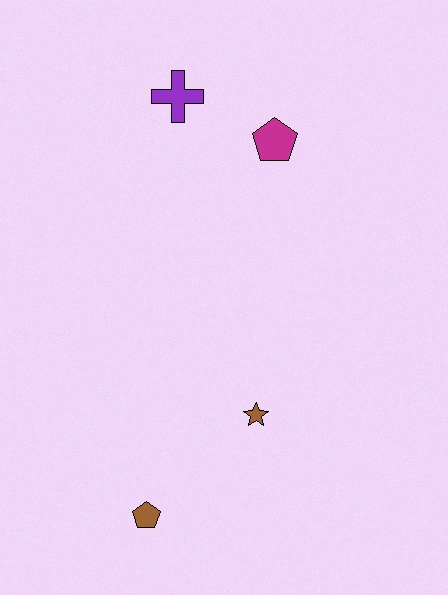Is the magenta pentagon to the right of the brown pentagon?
Yes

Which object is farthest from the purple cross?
The brown pentagon is farthest from the purple cross.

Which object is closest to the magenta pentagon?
The purple cross is closest to the magenta pentagon.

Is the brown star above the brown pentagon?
Yes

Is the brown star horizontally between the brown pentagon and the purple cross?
No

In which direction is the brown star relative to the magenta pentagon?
The brown star is below the magenta pentagon.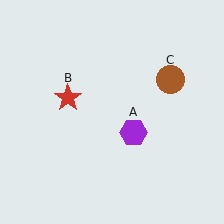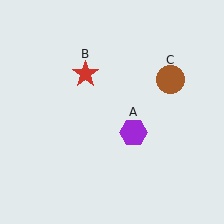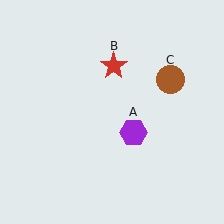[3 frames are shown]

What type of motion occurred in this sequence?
The red star (object B) rotated clockwise around the center of the scene.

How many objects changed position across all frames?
1 object changed position: red star (object B).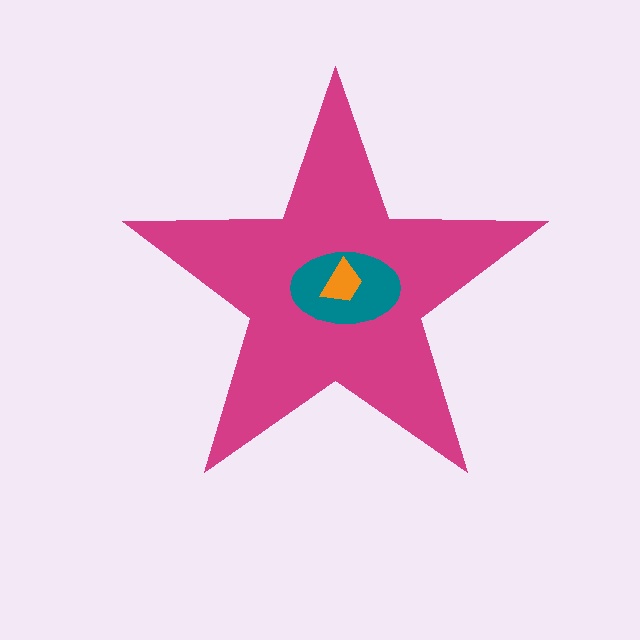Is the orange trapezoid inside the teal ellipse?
Yes.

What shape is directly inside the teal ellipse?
The orange trapezoid.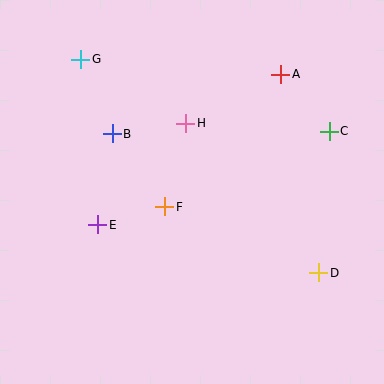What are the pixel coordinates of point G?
Point G is at (81, 59).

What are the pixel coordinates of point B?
Point B is at (112, 134).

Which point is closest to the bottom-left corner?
Point E is closest to the bottom-left corner.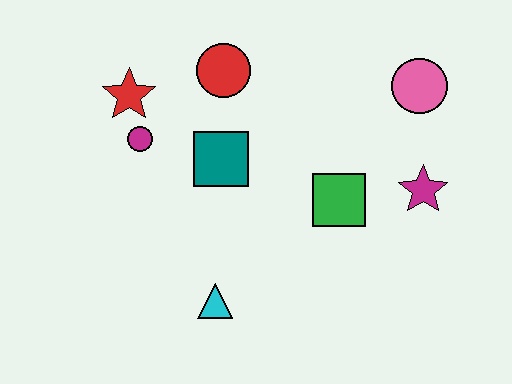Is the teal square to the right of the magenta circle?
Yes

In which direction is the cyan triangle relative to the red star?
The cyan triangle is below the red star.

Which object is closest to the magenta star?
The green square is closest to the magenta star.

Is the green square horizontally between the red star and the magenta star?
Yes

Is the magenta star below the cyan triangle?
No